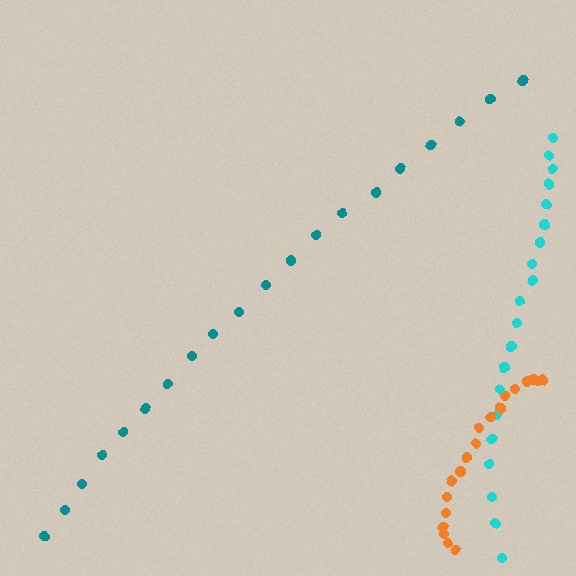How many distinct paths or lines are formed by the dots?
There are 3 distinct paths.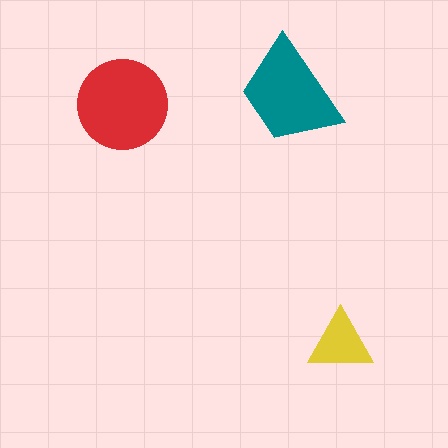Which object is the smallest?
The yellow triangle.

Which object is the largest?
The red circle.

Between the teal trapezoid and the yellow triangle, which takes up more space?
The teal trapezoid.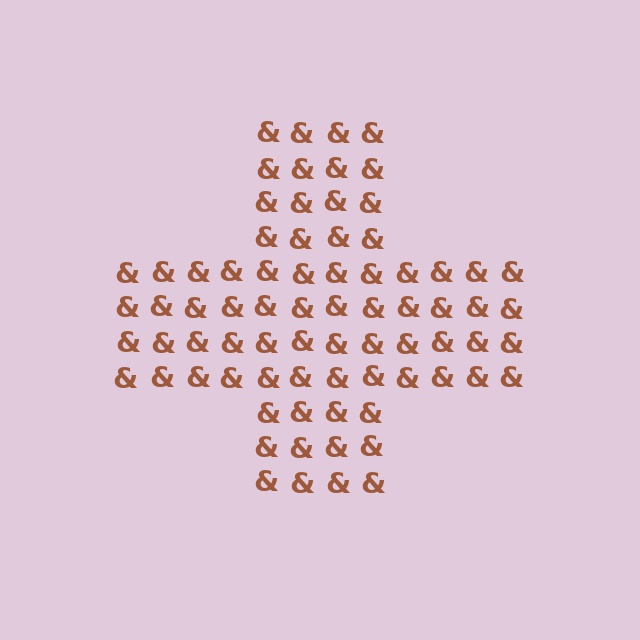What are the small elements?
The small elements are ampersands.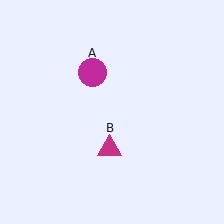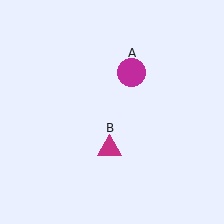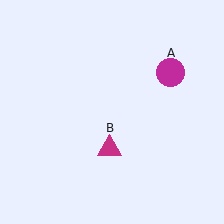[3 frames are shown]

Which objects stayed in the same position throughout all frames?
Magenta triangle (object B) remained stationary.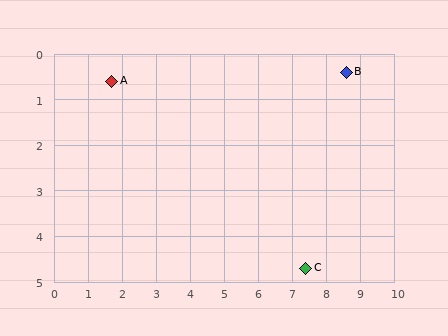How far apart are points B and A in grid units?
Points B and A are about 6.9 grid units apart.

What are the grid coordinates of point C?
Point C is at approximately (7.4, 4.7).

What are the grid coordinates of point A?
Point A is at approximately (1.7, 0.6).